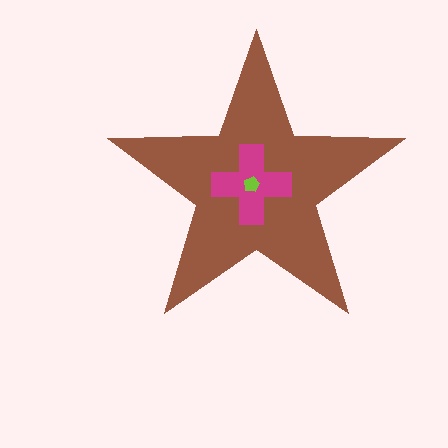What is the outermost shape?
The brown star.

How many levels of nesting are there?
3.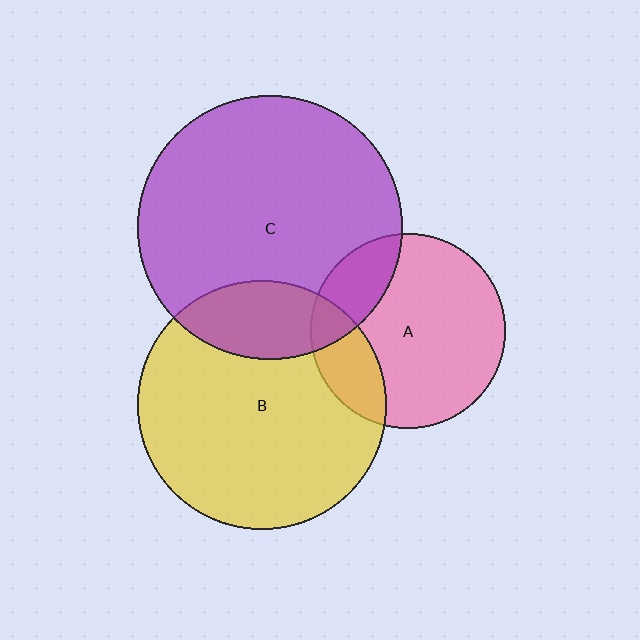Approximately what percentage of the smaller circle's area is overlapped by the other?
Approximately 20%.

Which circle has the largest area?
Circle C (purple).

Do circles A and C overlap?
Yes.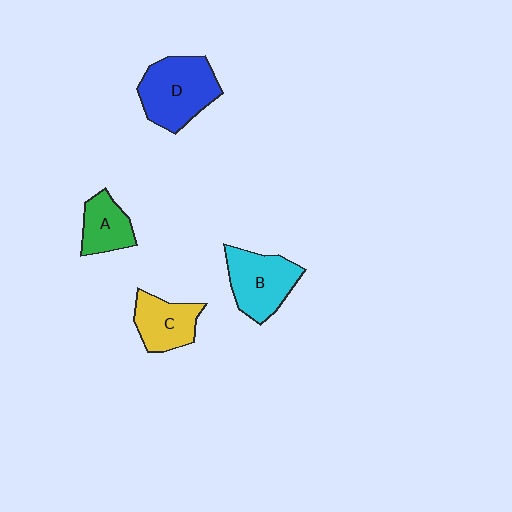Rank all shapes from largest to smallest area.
From largest to smallest: D (blue), B (cyan), C (yellow), A (green).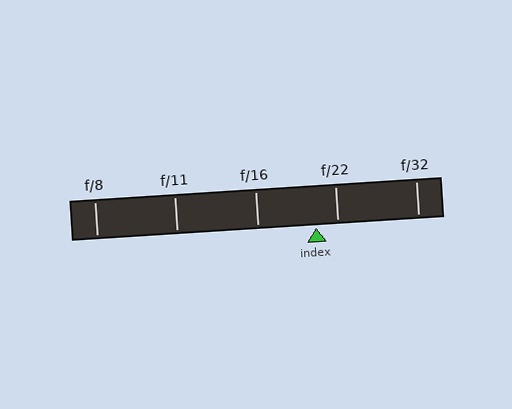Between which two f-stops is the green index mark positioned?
The index mark is between f/16 and f/22.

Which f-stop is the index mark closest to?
The index mark is closest to f/22.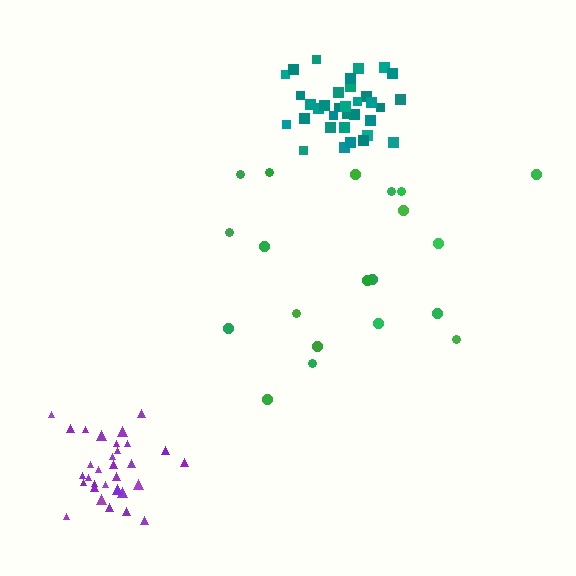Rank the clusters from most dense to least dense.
purple, teal, green.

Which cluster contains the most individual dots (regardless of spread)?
Teal (34).